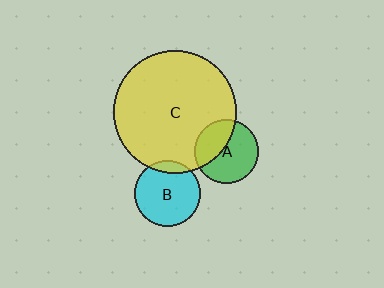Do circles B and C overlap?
Yes.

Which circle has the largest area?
Circle C (yellow).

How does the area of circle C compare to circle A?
Approximately 3.7 times.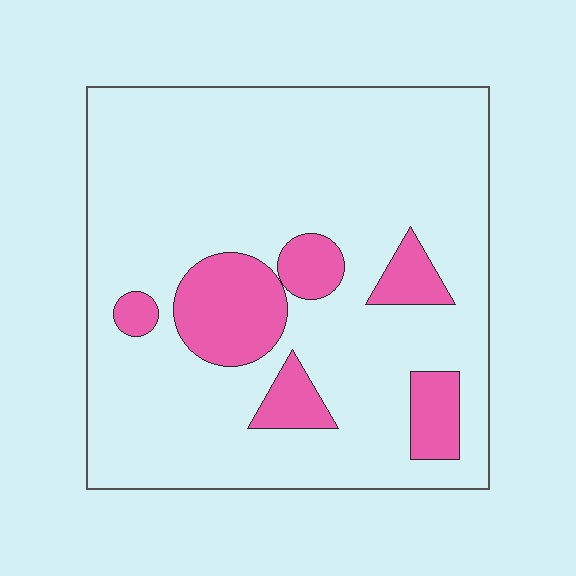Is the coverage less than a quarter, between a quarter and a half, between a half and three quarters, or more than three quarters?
Less than a quarter.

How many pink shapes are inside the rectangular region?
6.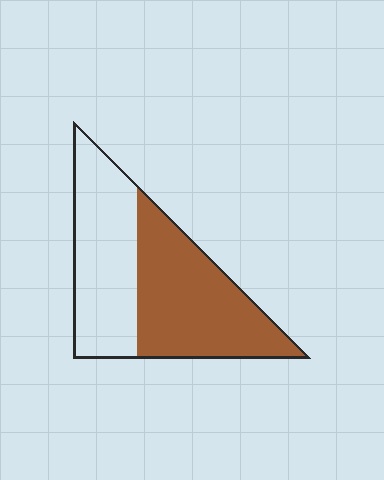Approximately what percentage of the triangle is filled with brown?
Approximately 55%.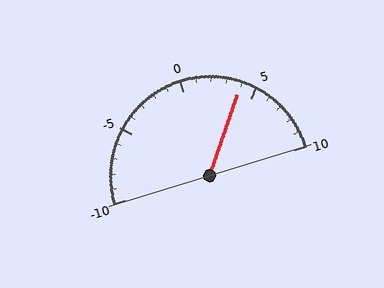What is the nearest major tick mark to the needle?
The nearest major tick mark is 5.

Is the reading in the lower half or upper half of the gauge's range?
The reading is in the upper half of the range (-10 to 10).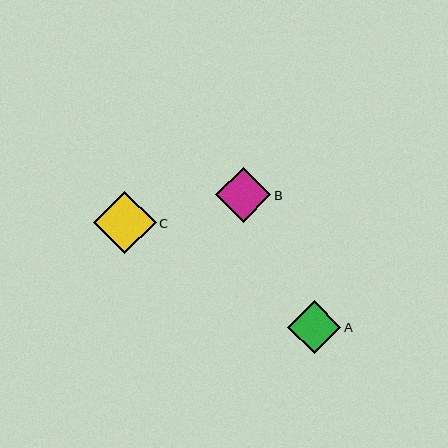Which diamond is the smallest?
Diamond A is the smallest with a size of approximately 53 pixels.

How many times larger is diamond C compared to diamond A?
Diamond C is approximately 1.2 times the size of diamond A.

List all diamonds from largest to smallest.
From largest to smallest: C, B, A.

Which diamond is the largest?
Diamond C is the largest with a size of approximately 62 pixels.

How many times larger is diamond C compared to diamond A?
Diamond C is approximately 1.2 times the size of diamond A.